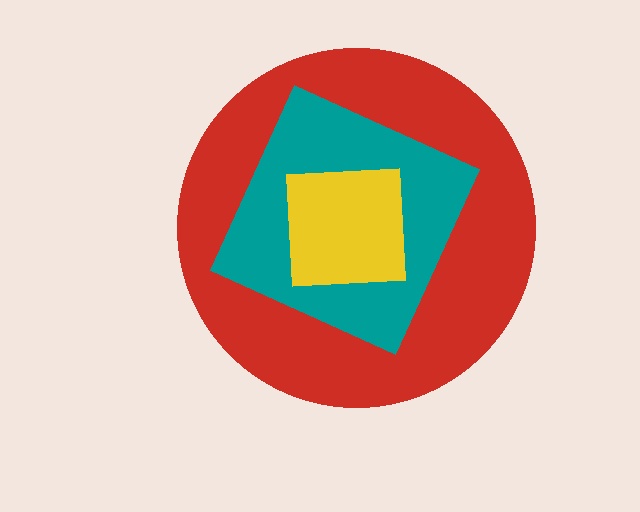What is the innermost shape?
The yellow square.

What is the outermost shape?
The red circle.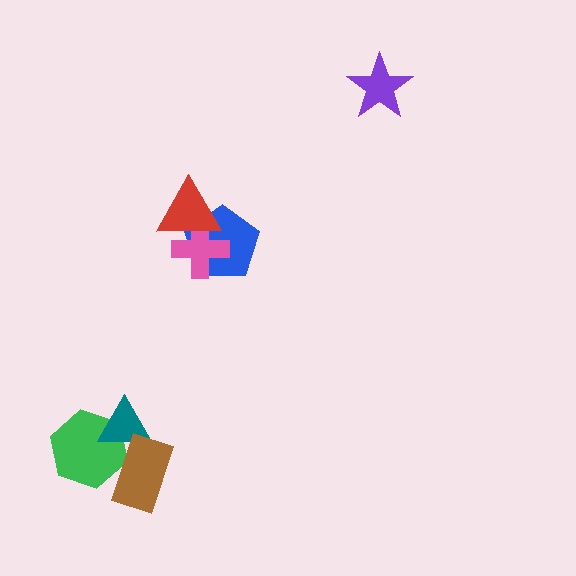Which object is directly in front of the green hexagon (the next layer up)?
The teal triangle is directly in front of the green hexagon.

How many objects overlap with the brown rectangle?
2 objects overlap with the brown rectangle.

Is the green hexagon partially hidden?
Yes, it is partially covered by another shape.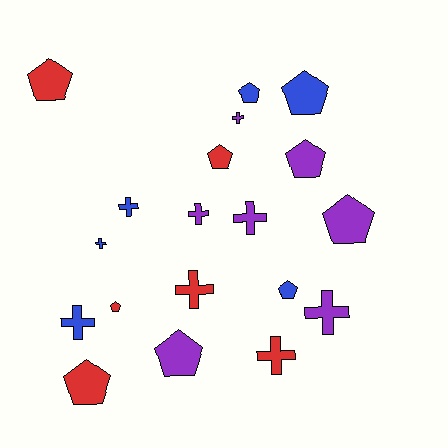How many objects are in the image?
There are 19 objects.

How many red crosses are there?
There are 2 red crosses.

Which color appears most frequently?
Purple, with 7 objects.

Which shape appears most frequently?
Pentagon, with 10 objects.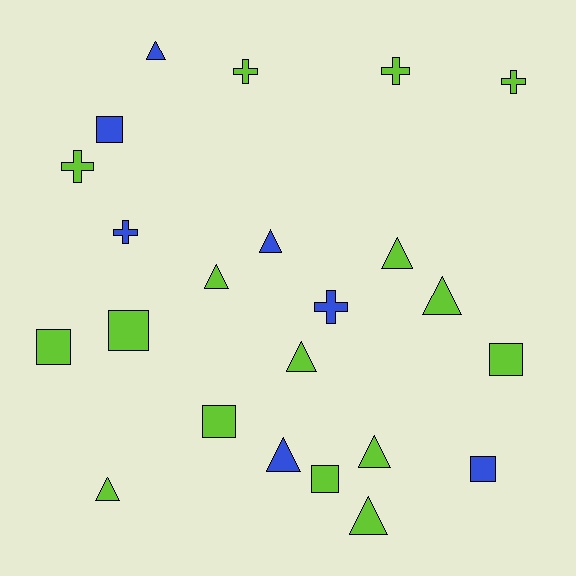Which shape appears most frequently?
Triangle, with 10 objects.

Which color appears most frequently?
Lime, with 16 objects.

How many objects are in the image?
There are 23 objects.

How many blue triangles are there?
There are 3 blue triangles.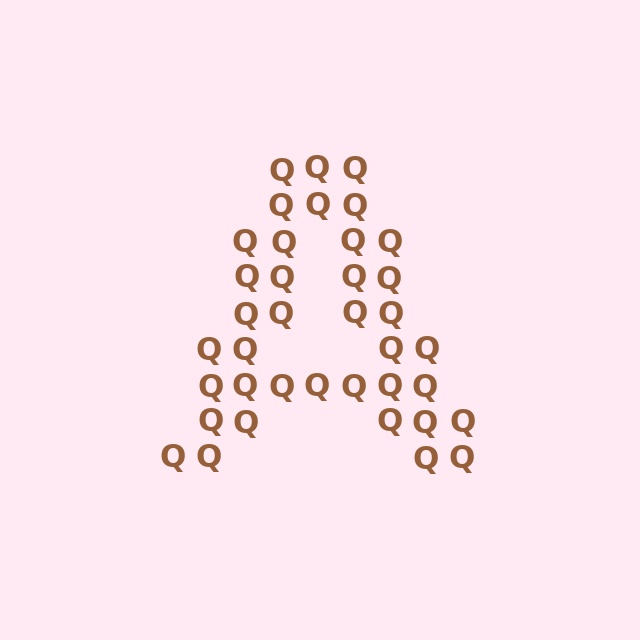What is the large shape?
The large shape is the letter A.